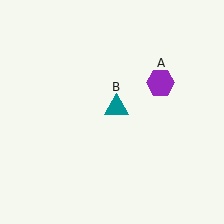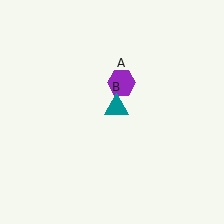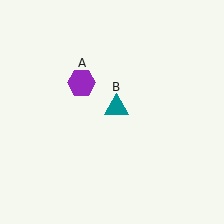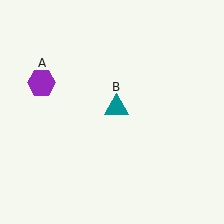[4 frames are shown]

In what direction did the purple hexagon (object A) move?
The purple hexagon (object A) moved left.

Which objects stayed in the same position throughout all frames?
Teal triangle (object B) remained stationary.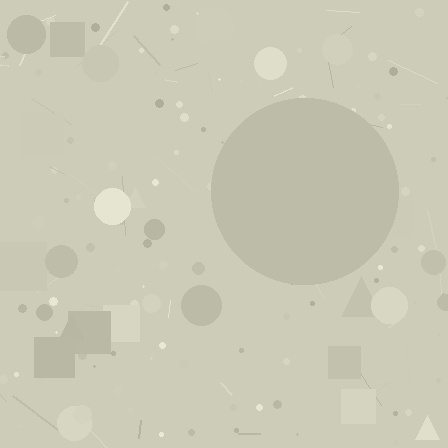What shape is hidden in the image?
A circle is hidden in the image.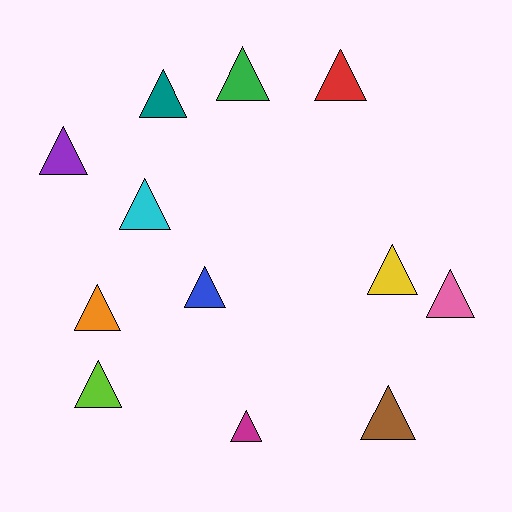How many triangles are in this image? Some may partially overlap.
There are 12 triangles.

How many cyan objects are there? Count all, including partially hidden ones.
There is 1 cyan object.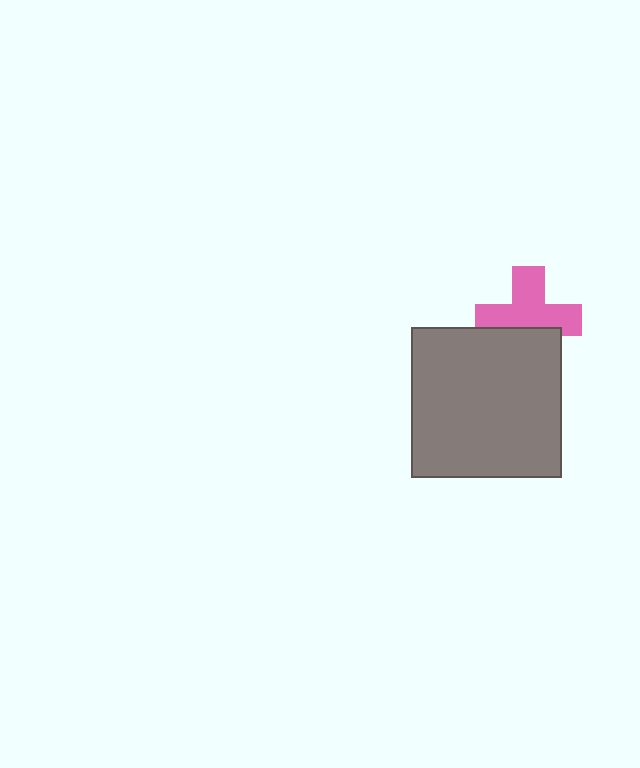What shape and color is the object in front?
The object in front is a gray square.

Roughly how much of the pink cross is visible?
Most of it is visible (roughly 67%).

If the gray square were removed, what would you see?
You would see the complete pink cross.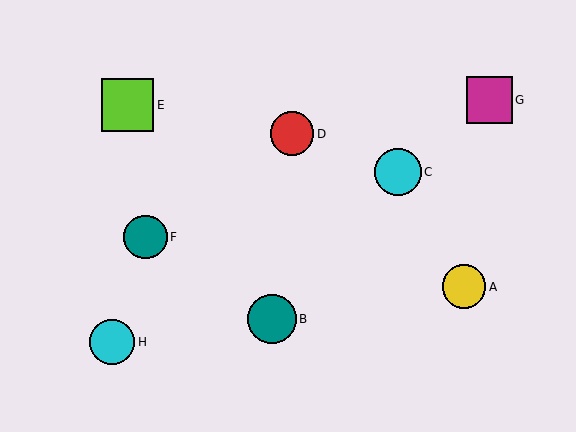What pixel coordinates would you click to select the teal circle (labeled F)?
Click at (146, 237) to select the teal circle F.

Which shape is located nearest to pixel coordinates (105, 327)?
The cyan circle (labeled H) at (112, 342) is nearest to that location.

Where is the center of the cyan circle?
The center of the cyan circle is at (112, 342).